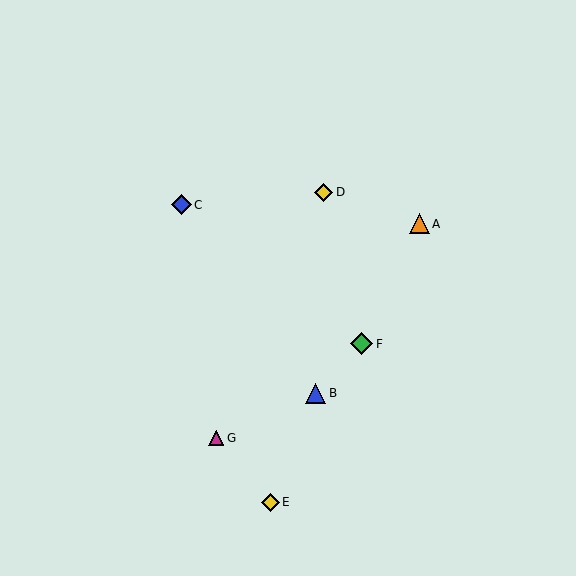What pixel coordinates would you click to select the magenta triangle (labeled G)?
Click at (216, 438) to select the magenta triangle G.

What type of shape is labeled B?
Shape B is a blue triangle.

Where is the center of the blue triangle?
The center of the blue triangle is at (316, 393).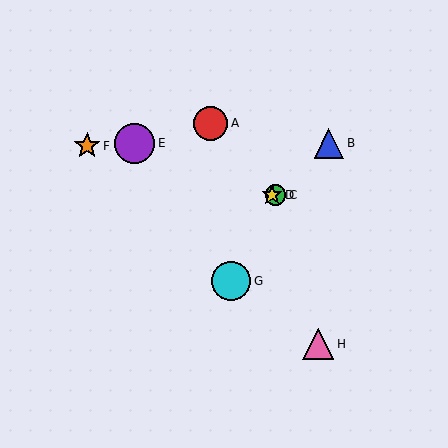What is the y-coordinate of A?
Object A is at y≈123.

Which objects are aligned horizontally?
Objects C, D are aligned horizontally.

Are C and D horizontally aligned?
Yes, both are at y≈195.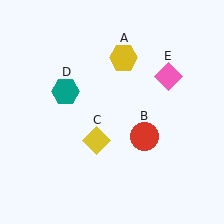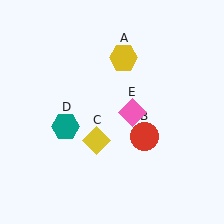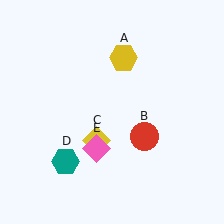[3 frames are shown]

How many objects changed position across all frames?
2 objects changed position: teal hexagon (object D), pink diamond (object E).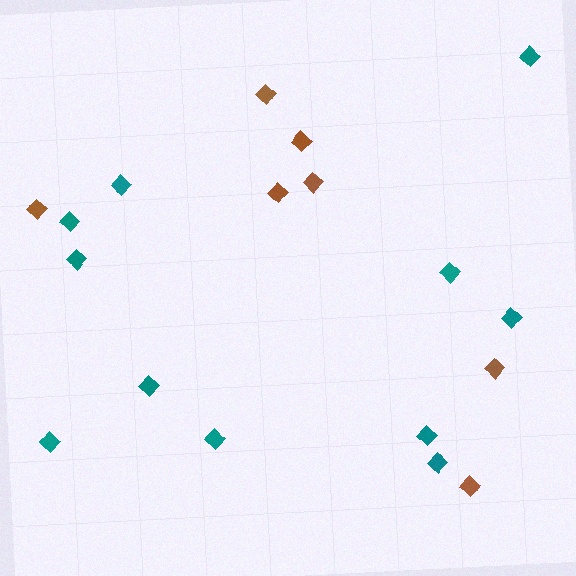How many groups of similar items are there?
There are 2 groups: one group of teal diamonds (11) and one group of brown diamonds (7).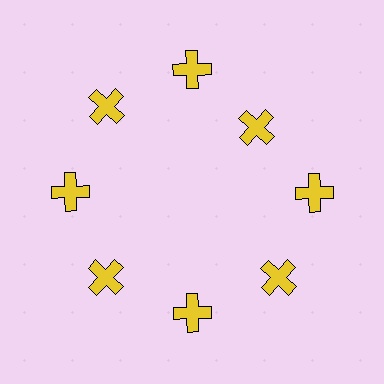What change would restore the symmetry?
The symmetry would be restored by moving it outward, back onto the ring so that all 8 crosses sit at equal angles and equal distance from the center.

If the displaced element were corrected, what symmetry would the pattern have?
It would have 8-fold rotational symmetry — the pattern would map onto itself every 45 degrees.